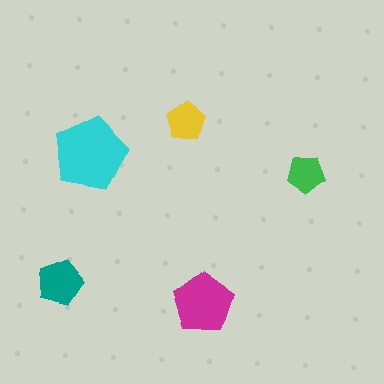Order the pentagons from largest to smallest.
the cyan one, the magenta one, the teal one, the yellow one, the green one.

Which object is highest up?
The yellow pentagon is topmost.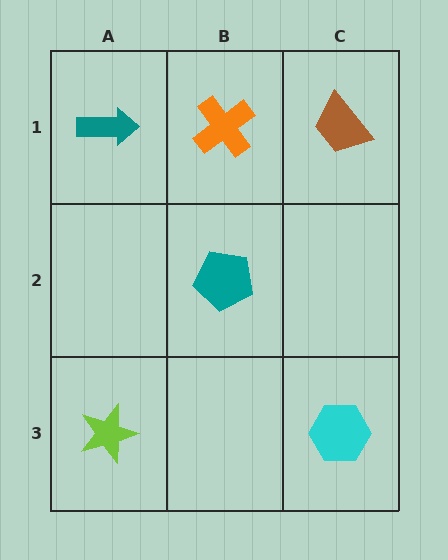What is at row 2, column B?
A teal pentagon.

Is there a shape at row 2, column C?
No, that cell is empty.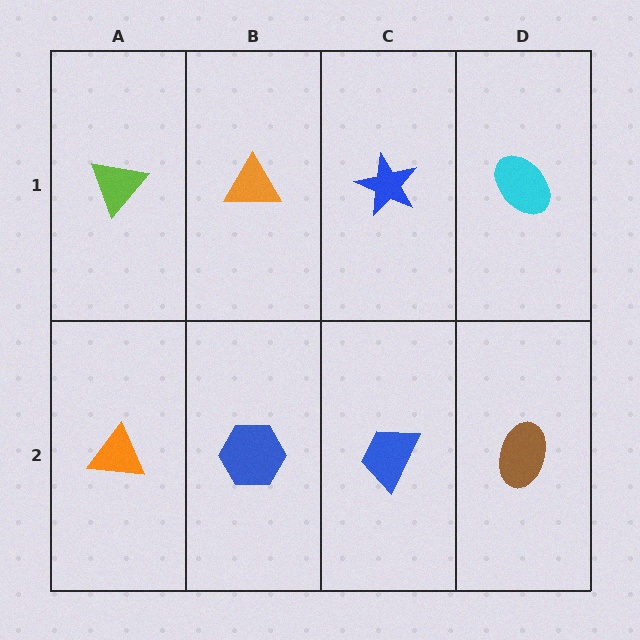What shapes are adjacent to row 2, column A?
A lime triangle (row 1, column A), a blue hexagon (row 2, column B).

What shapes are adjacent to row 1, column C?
A blue trapezoid (row 2, column C), an orange triangle (row 1, column B), a cyan ellipse (row 1, column D).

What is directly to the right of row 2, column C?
A brown ellipse.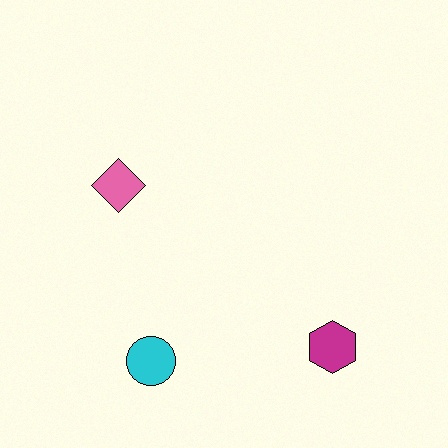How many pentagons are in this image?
There are no pentagons.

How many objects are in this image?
There are 3 objects.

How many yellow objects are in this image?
There are no yellow objects.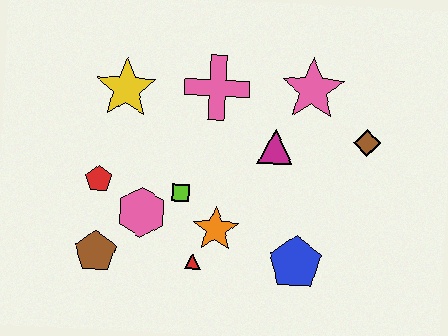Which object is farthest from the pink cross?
The brown pentagon is farthest from the pink cross.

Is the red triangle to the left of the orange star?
Yes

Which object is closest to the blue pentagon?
The orange star is closest to the blue pentagon.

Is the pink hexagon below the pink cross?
Yes